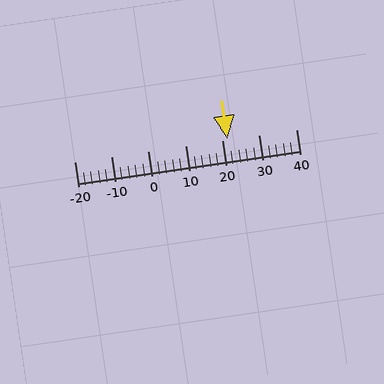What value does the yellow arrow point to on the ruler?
The yellow arrow points to approximately 21.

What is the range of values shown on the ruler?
The ruler shows values from -20 to 40.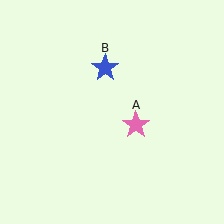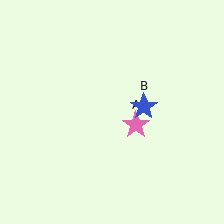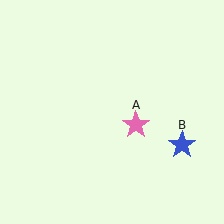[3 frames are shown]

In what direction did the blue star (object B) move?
The blue star (object B) moved down and to the right.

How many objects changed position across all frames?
1 object changed position: blue star (object B).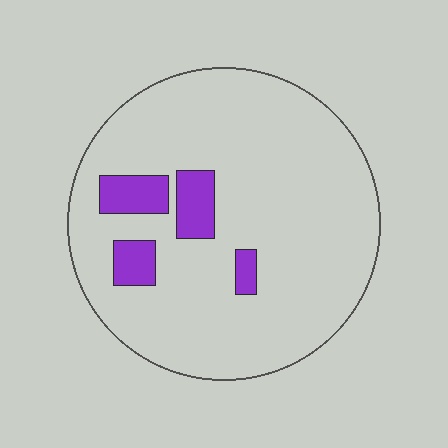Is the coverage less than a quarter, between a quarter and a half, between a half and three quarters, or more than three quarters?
Less than a quarter.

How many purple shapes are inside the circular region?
4.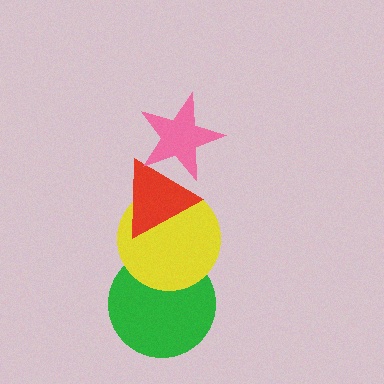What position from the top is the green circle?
The green circle is 4th from the top.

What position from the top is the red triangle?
The red triangle is 2nd from the top.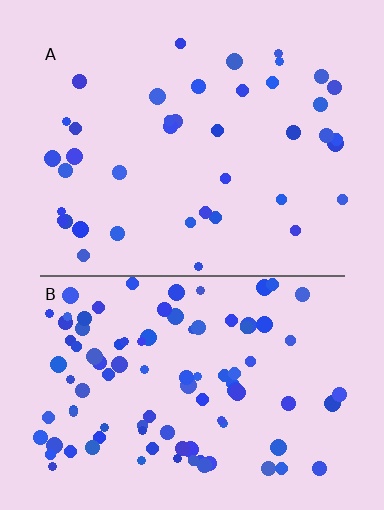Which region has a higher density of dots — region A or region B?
B (the bottom).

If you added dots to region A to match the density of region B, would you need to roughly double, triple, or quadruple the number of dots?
Approximately double.